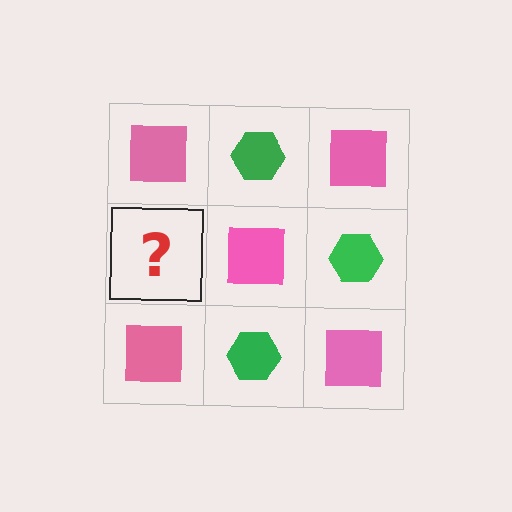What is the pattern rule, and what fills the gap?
The rule is that it alternates pink square and green hexagon in a checkerboard pattern. The gap should be filled with a green hexagon.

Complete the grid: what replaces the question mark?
The question mark should be replaced with a green hexagon.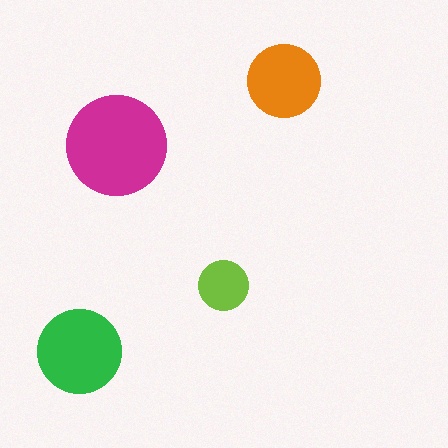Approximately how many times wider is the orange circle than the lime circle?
About 1.5 times wider.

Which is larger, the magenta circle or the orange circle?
The magenta one.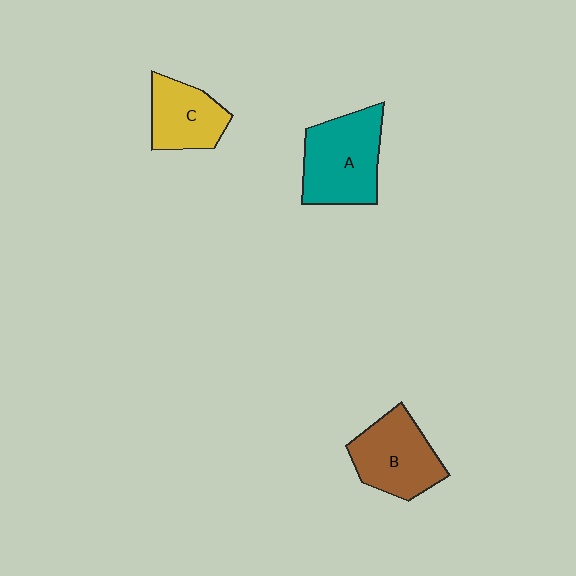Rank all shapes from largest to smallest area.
From largest to smallest: A (teal), B (brown), C (yellow).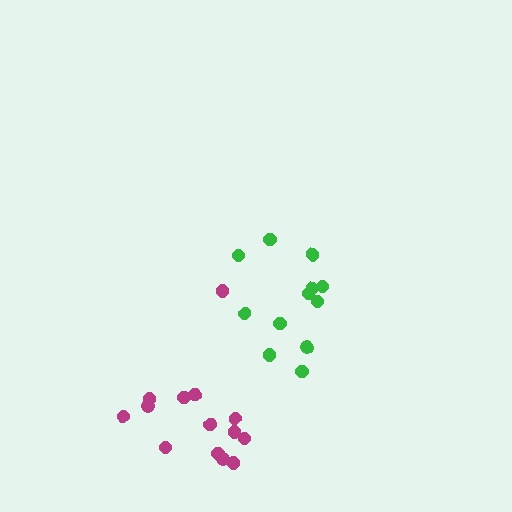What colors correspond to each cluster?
The clusters are colored: green, magenta.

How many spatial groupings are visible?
There are 2 spatial groupings.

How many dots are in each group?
Group 1: 12 dots, Group 2: 14 dots (26 total).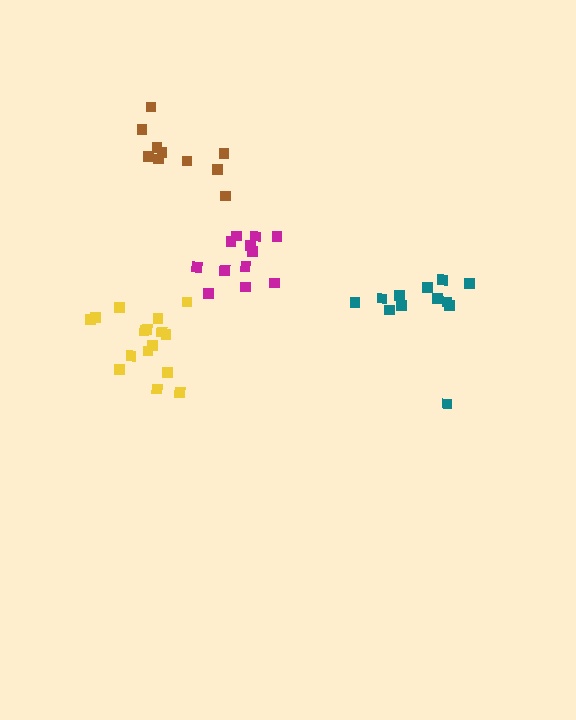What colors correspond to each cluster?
The clusters are colored: teal, magenta, yellow, brown.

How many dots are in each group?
Group 1: 12 dots, Group 2: 12 dots, Group 3: 16 dots, Group 4: 10 dots (50 total).